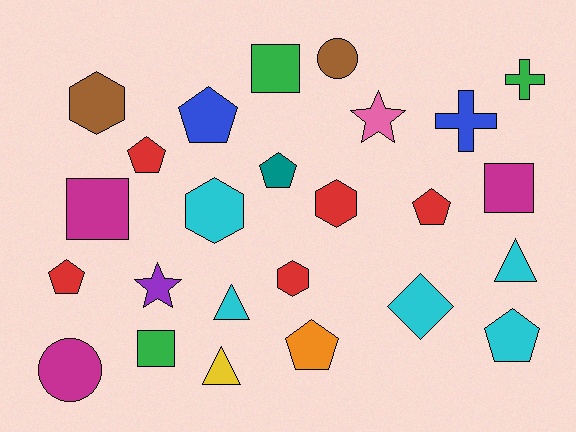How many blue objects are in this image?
There are 2 blue objects.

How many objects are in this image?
There are 25 objects.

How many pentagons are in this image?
There are 7 pentagons.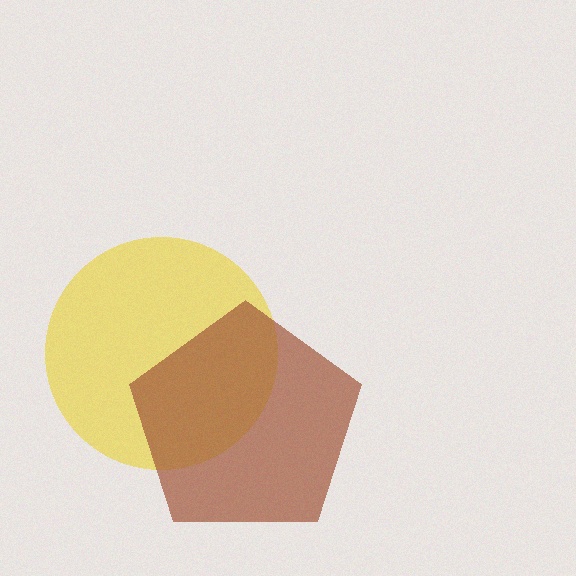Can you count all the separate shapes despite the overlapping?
Yes, there are 2 separate shapes.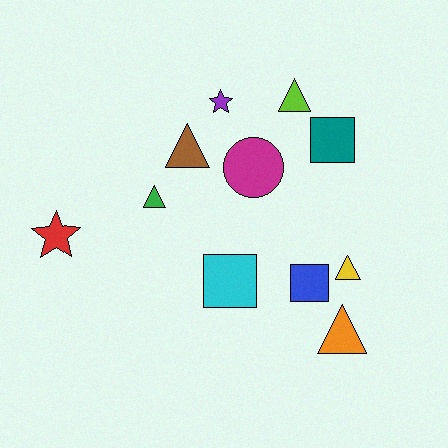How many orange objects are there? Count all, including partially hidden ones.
There is 1 orange object.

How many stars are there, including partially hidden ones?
There are 2 stars.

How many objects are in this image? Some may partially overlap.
There are 11 objects.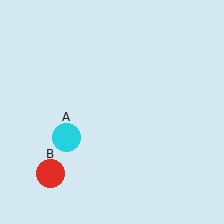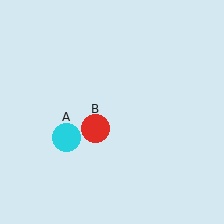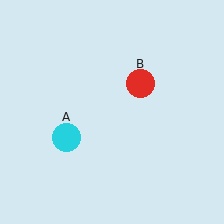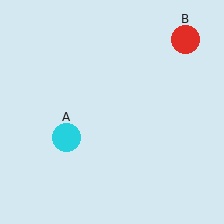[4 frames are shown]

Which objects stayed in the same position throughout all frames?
Cyan circle (object A) remained stationary.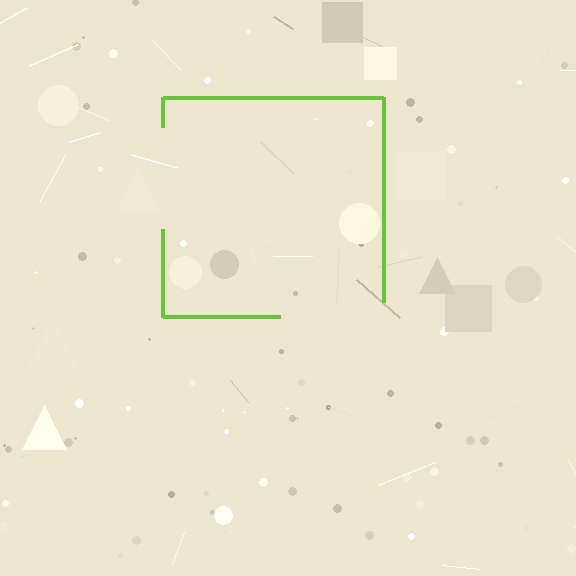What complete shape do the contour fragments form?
The contour fragments form a square.